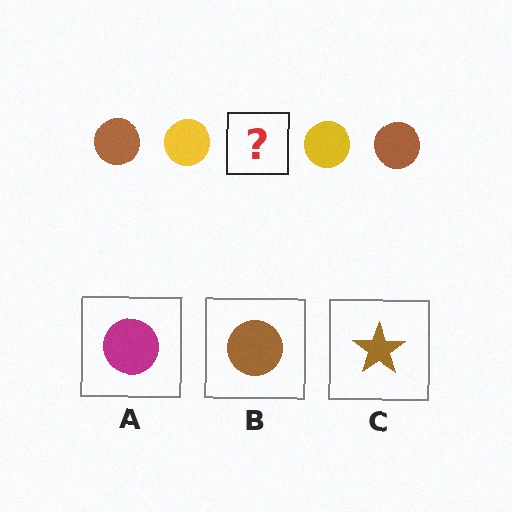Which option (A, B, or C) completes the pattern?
B.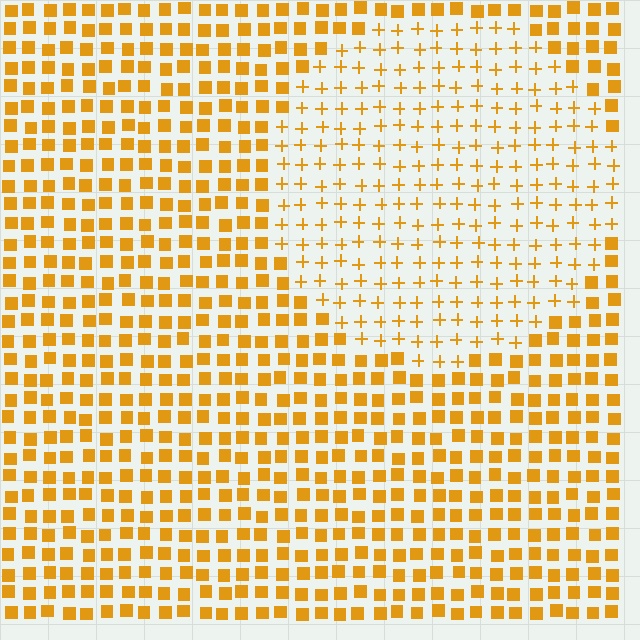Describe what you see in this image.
The image is filled with small orange elements arranged in a uniform grid. A circle-shaped region contains plus signs, while the surrounding area contains squares. The boundary is defined purely by the change in element shape.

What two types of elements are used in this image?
The image uses plus signs inside the circle region and squares outside it.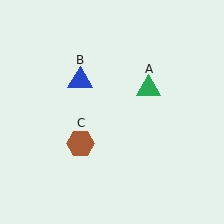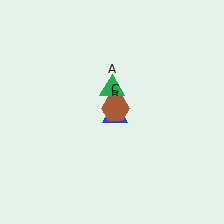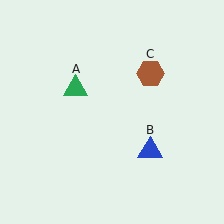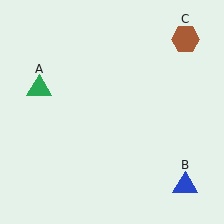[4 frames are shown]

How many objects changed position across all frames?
3 objects changed position: green triangle (object A), blue triangle (object B), brown hexagon (object C).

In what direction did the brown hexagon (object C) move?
The brown hexagon (object C) moved up and to the right.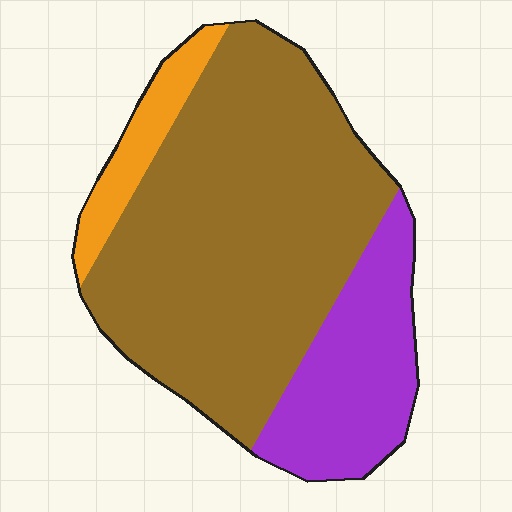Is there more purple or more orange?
Purple.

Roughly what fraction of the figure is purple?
Purple covers about 25% of the figure.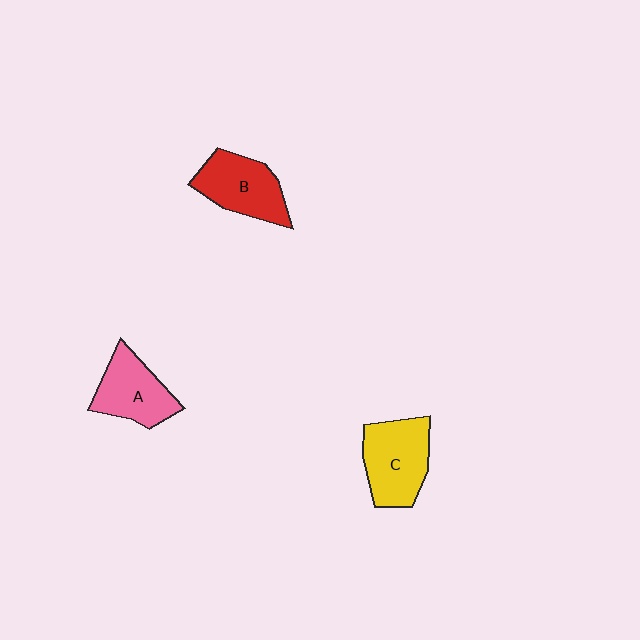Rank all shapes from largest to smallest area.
From largest to smallest: C (yellow), B (red), A (pink).